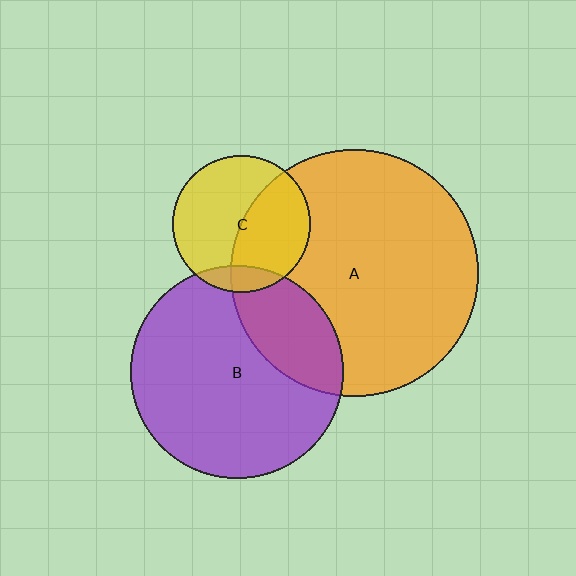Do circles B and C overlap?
Yes.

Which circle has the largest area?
Circle A (orange).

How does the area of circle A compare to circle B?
Approximately 1.3 times.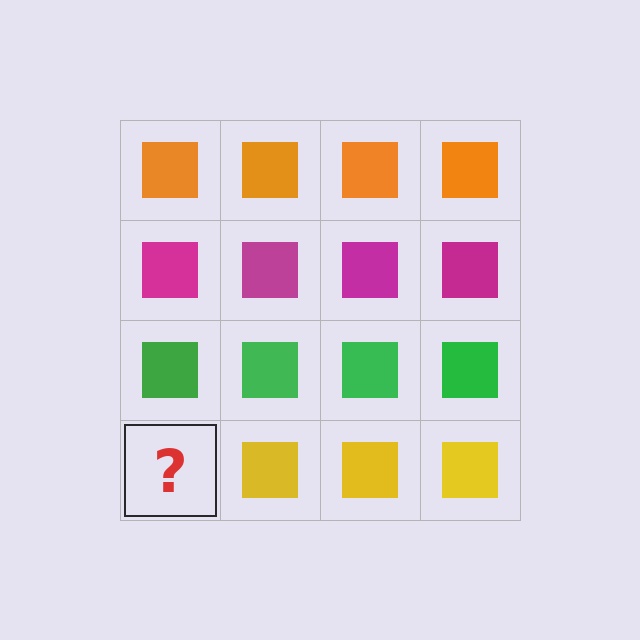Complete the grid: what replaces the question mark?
The question mark should be replaced with a yellow square.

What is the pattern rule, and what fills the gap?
The rule is that each row has a consistent color. The gap should be filled with a yellow square.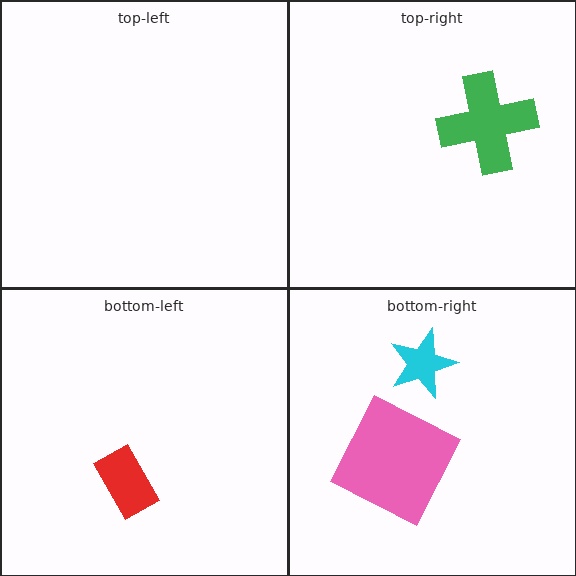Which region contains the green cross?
The top-right region.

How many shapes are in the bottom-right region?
2.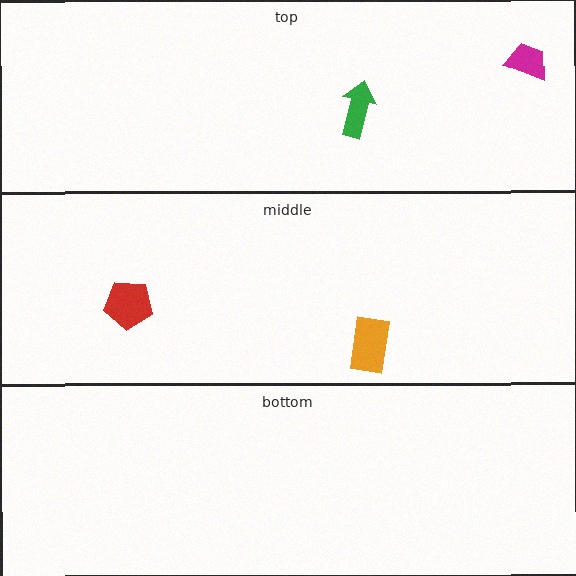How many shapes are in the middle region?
2.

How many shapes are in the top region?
2.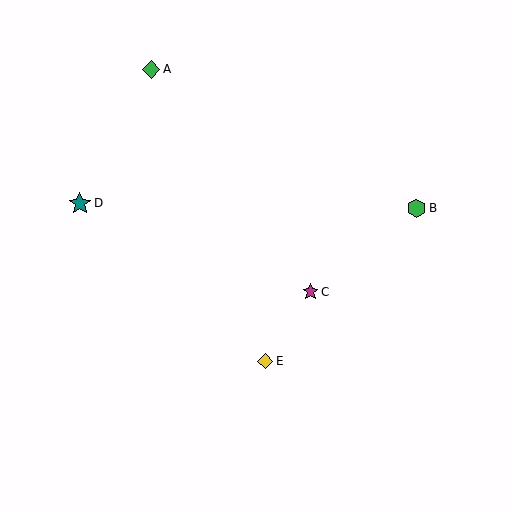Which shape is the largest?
The teal star (labeled D) is the largest.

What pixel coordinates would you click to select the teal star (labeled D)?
Click at (80, 203) to select the teal star D.